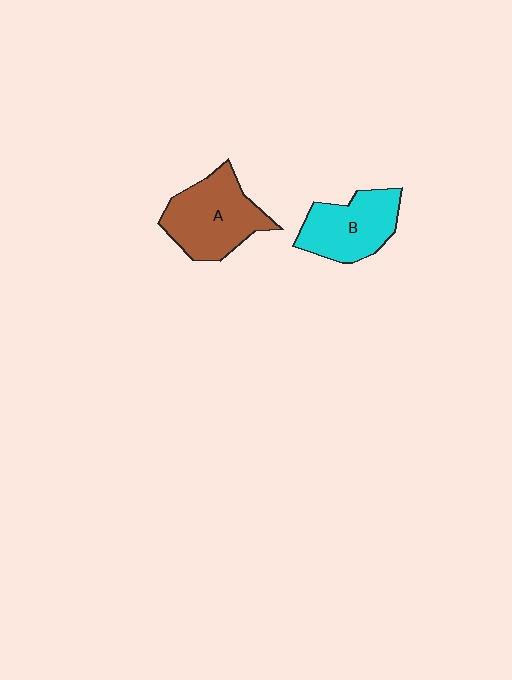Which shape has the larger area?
Shape A (brown).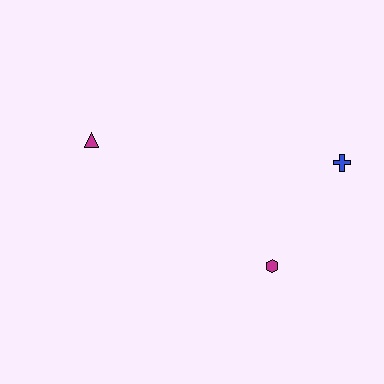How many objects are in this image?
There are 3 objects.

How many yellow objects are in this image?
There are no yellow objects.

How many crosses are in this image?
There is 1 cross.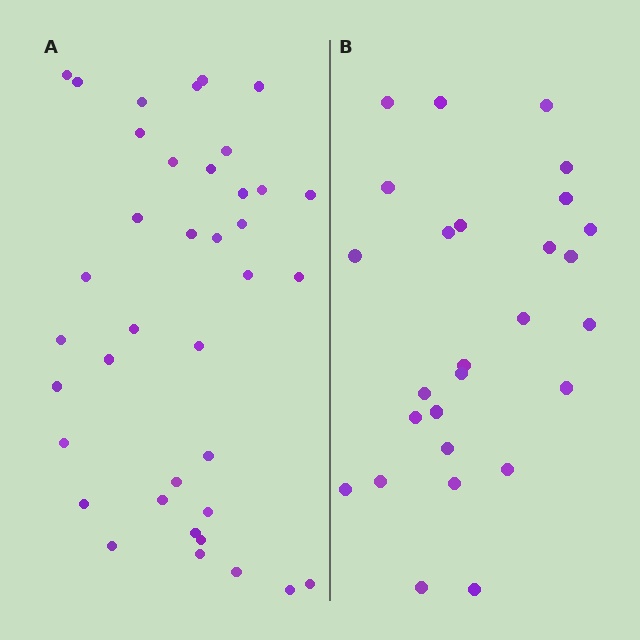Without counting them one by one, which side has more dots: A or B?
Region A (the left region) has more dots.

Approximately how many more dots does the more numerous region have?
Region A has roughly 12 or so more dots than region B.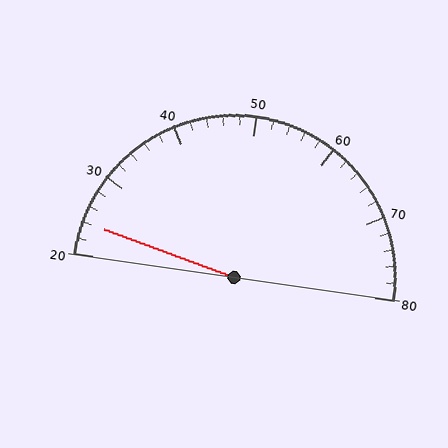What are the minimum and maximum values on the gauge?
The gauge ranges from 20 to 80.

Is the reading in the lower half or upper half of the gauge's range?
The reading is in the lower half of the range (20 to 80).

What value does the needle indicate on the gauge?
The needle indicates approximately 24.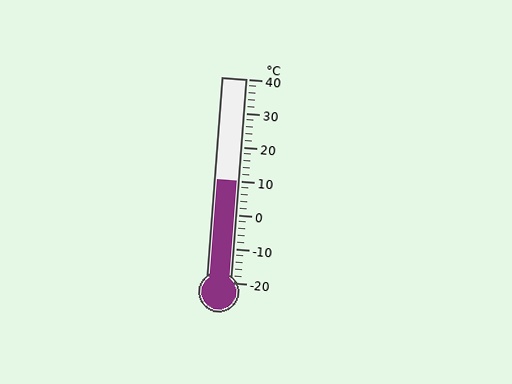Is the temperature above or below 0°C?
The temperature is above 0°C.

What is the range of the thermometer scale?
The thermometer scale ranges from -20°C to 40°C.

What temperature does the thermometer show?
The thermometer shows approximately 10°C.